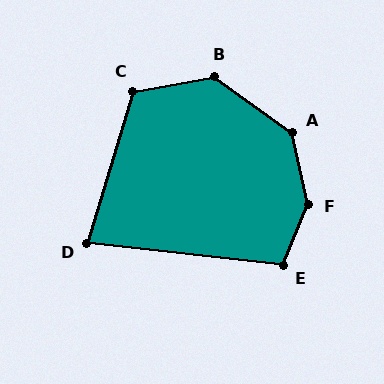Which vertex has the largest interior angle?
F, at approximately 145 degrees.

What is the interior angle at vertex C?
Approximately 116 degrees (obtuse).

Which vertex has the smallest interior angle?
D, at approximately 80 degrees.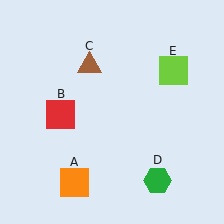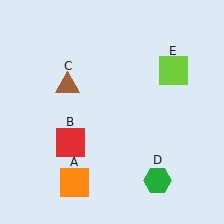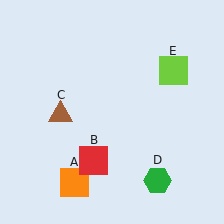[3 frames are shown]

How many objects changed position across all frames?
2 objects changed position: red square (object B), brown triangle (object C).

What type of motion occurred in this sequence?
The red square (object B), brown triangle (object C) rotated counterclockwise around the center of the scene.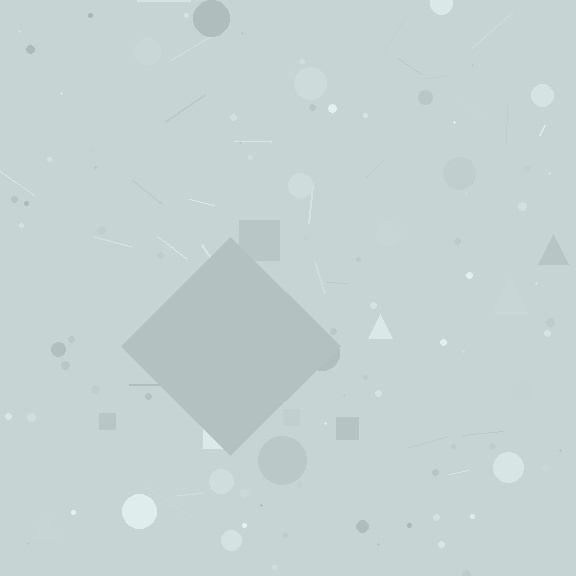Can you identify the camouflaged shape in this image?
The camouflaged shape is a diamond.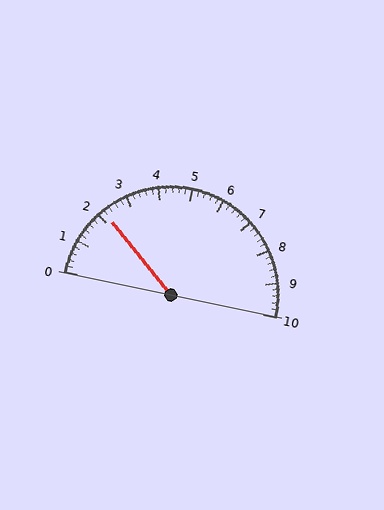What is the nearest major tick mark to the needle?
The nearest major tick mark is 2.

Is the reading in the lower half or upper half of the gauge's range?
The reading is in the lower half of the range (0 to 10).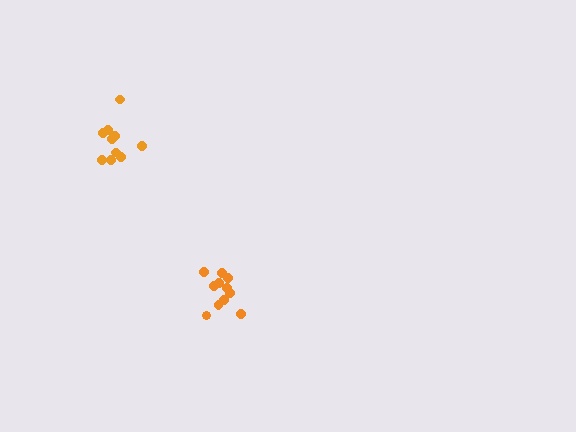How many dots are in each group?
Group 1: 11 dots, Group 2: 10 dots (21 total).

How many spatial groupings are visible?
There are 2 spatial groupings.